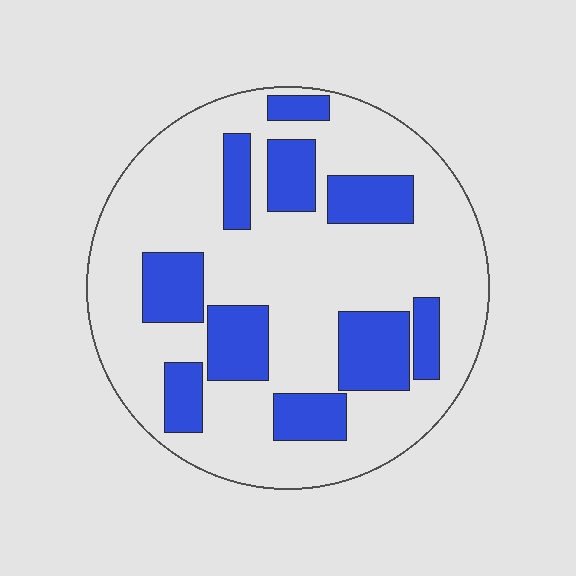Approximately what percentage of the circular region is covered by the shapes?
Approximately 30%.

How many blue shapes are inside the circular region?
10.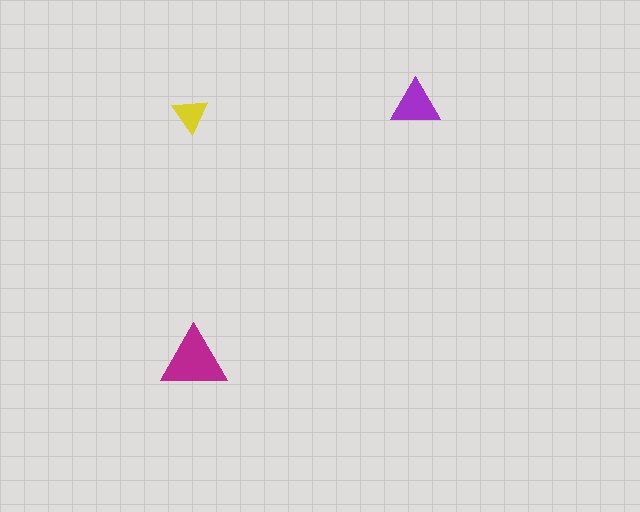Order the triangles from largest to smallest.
the magenta one, the purple one, the yellow one.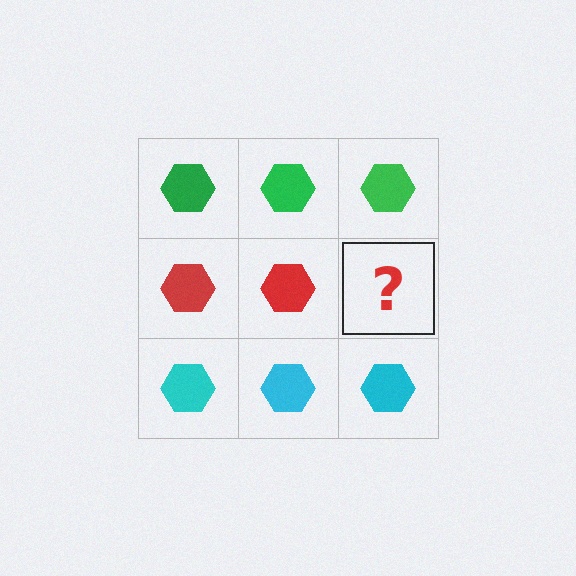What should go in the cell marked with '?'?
The missing cell should contain a red hexagon.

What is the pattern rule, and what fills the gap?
The rule is that each row has a consistent color. The gap should be filled with a red hexagon.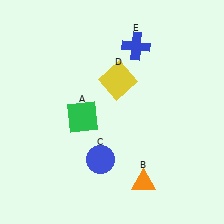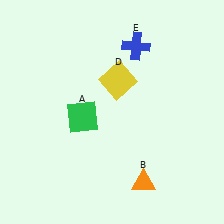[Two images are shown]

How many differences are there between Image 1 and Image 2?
There is 1 difference between the two images.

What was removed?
The blue circle (C) was removed in Image 2.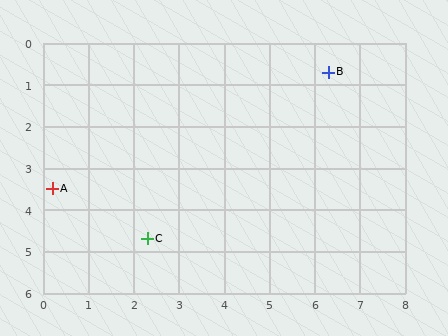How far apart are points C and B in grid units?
Points C and B are about 5.7 grid units apart.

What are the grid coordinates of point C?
Point C is at approximately (2.3, 4.7).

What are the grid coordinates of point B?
Point B is at approximately (6.3, 0.7).